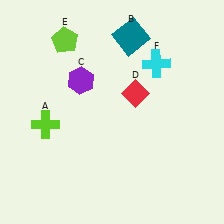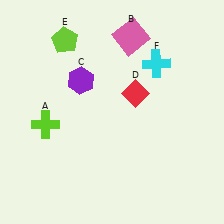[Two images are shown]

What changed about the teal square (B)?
In Image 1, B is teal. In Image 2, it changed to pink.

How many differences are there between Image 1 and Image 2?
There is 1 difference between the two images.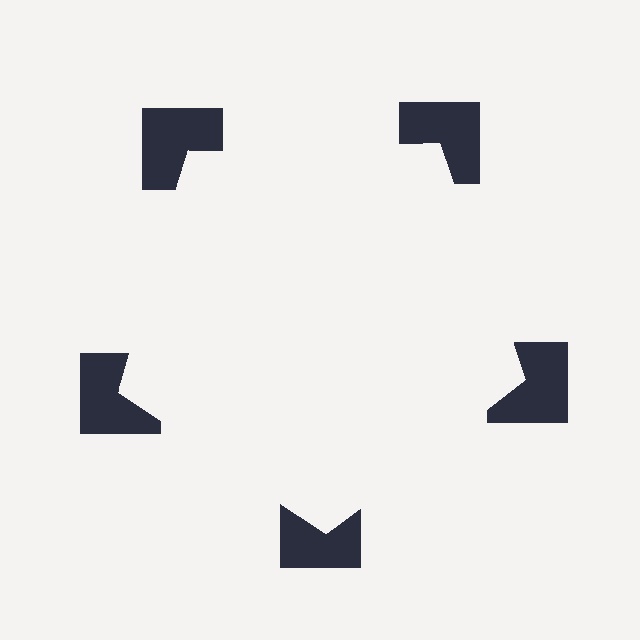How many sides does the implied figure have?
5 sides.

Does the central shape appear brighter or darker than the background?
It typically appears slightly brighter than the background, even though no actual brightness change is drawn.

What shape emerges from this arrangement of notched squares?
An illusory pentagon — its edges are inferred from the aligned wedge cuts in the notched squares, not physically drawn.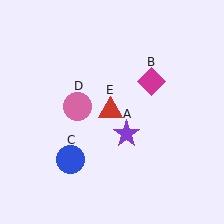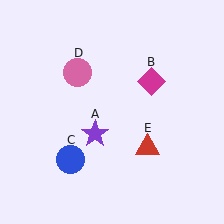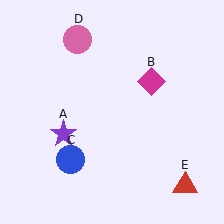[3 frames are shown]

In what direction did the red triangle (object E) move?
The red triangle (object E) moved down and to the right.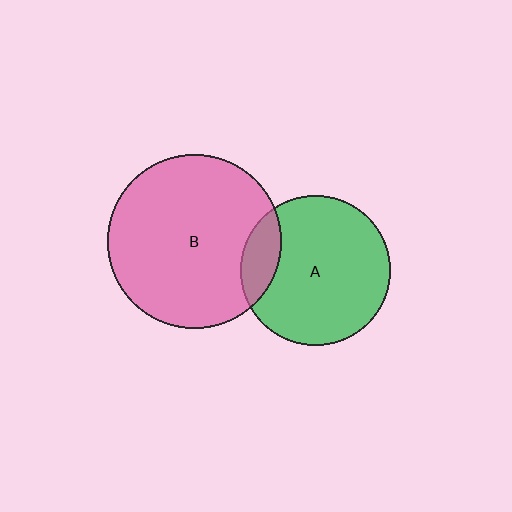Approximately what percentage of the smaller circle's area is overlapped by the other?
Approximately 15%.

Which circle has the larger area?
Circle B (pink).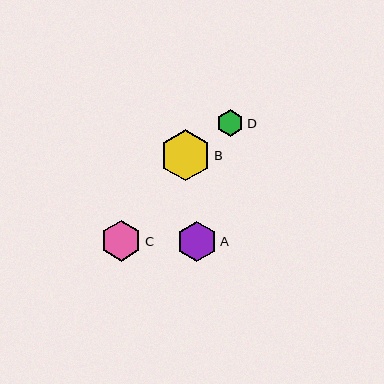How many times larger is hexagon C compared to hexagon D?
Hexagon C is approximately 1.5 times the size of hexagon D.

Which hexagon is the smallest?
Hexagon D is the smallest with a size of approximately 27 pixels.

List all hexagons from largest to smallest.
From largest to smallest: B, C, A, D.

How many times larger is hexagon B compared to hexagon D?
Hexagon B is approximately 1.9 times the size of hexagon D.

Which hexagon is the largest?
Hexagon B is the largest with a size of approximately 52 pixels.